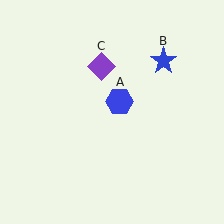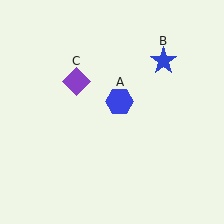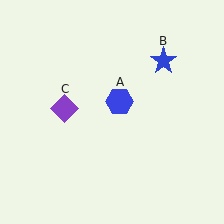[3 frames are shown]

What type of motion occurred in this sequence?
The purple diamond (object C) rotated counterclockwise around the center of the scene.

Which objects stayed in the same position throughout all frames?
Blue hexagon (object A) and blue star (object B) remained stationary.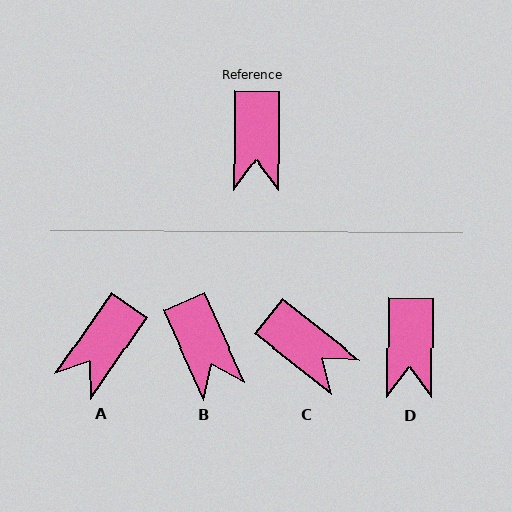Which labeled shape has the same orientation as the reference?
D.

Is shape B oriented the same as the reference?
No, it is off by about 25 degrees.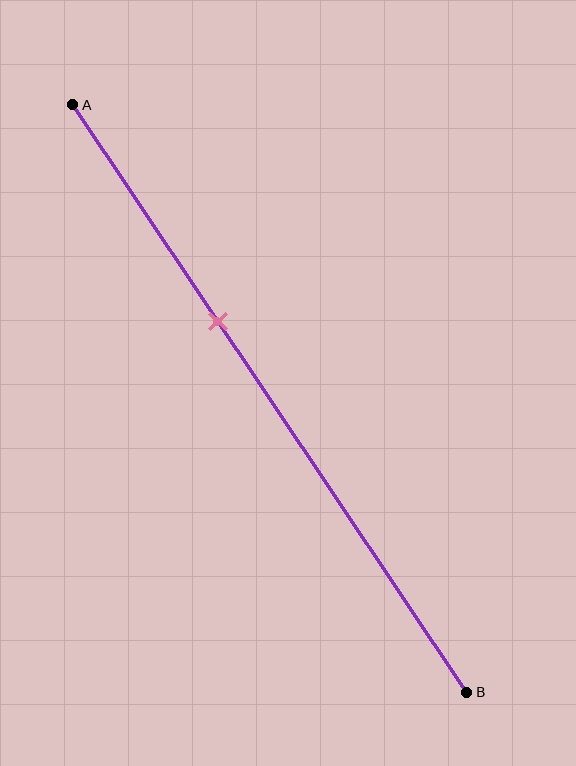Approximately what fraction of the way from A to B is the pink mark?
The pink mark is approximately 35% of the way from A to B.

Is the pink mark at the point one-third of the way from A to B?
No, the mark is at about 35% from A, not at the 33% one-third point.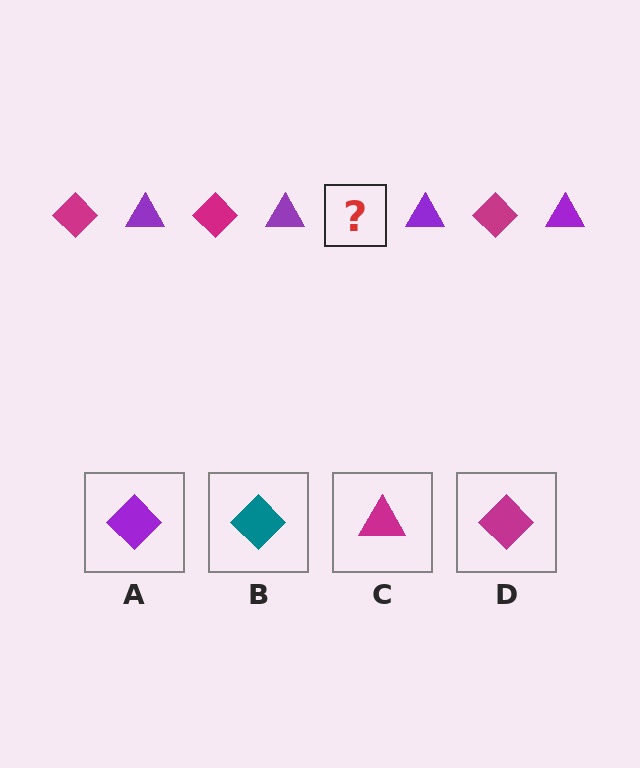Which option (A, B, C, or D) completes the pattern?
D.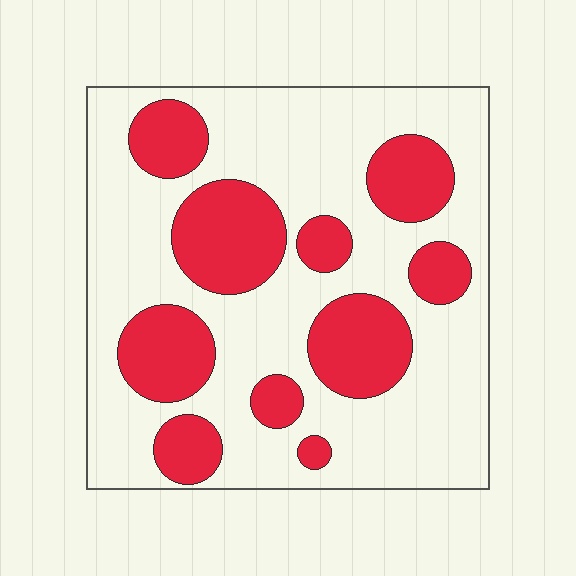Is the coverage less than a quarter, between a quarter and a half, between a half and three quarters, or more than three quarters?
Between a quarter and a half.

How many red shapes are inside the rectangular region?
10.